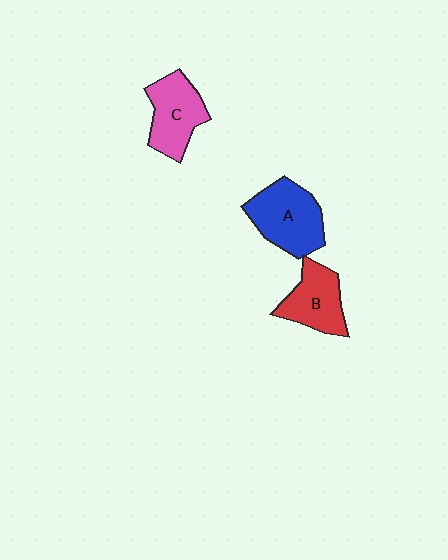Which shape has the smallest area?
Shape B (red).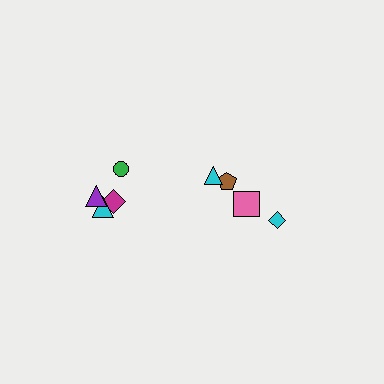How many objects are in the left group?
There are 5 objects.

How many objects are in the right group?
There are 3 objects.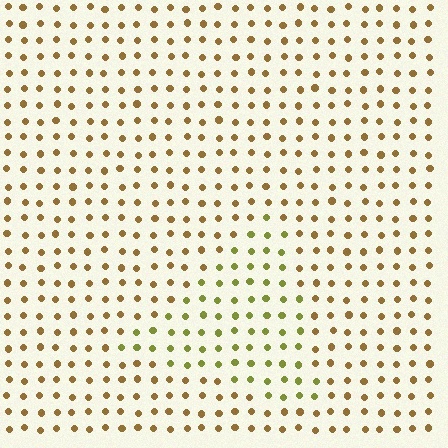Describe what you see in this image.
The image is filled with small brown elements in a uniform arrangement. A triangle-shaped region is visible where the elements are tinted to a slightly different hue, forming a subtle color boundary.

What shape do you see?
I see a triangle.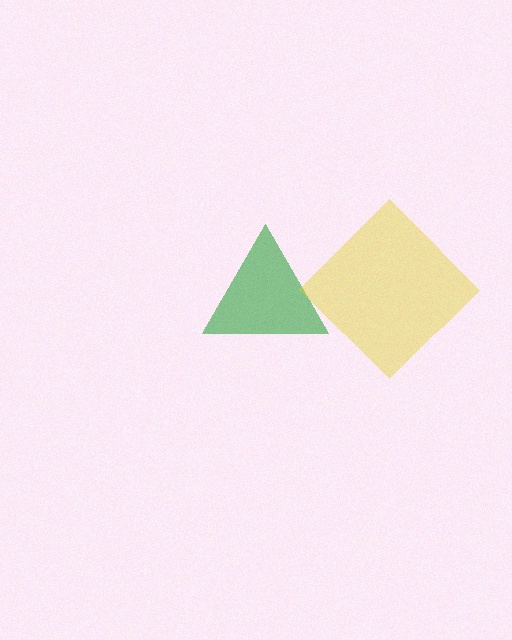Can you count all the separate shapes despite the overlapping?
Yes, there are 2 separate shapes.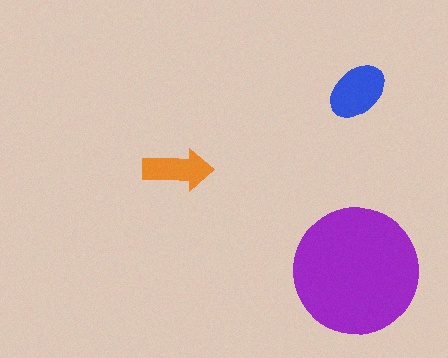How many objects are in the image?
There are 3 objects in the image.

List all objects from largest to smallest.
The purple circle, the blue ellipse, the orange arrow.